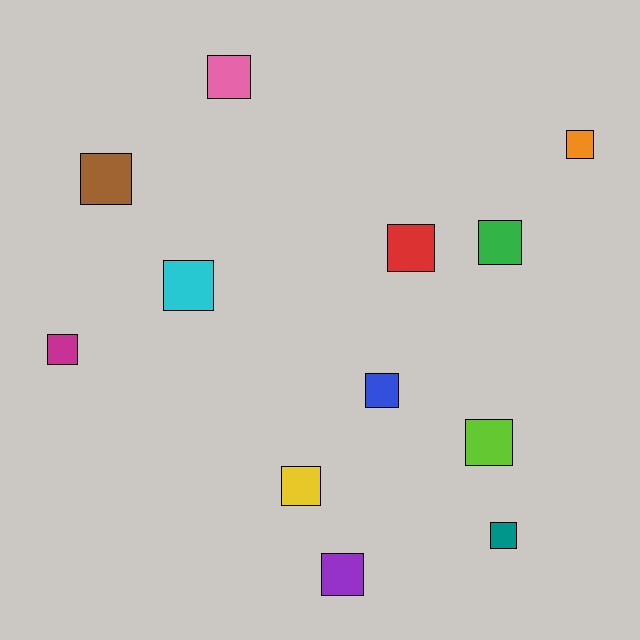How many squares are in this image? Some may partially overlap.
There are 12 squares.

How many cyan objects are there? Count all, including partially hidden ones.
There is 1 cyan object.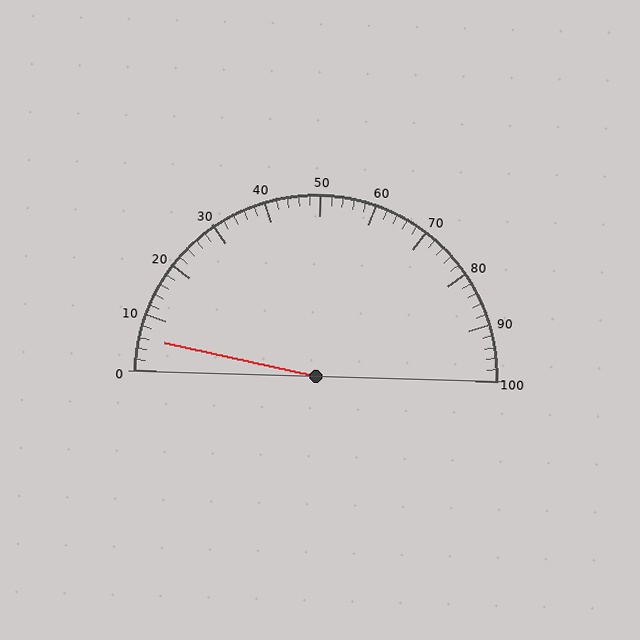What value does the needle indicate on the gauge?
The needle indicates approximately 6.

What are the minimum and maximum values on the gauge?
The gauge ranges from 0 to 100.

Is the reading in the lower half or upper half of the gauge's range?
The reading is in the lower half of the range (0 to 100).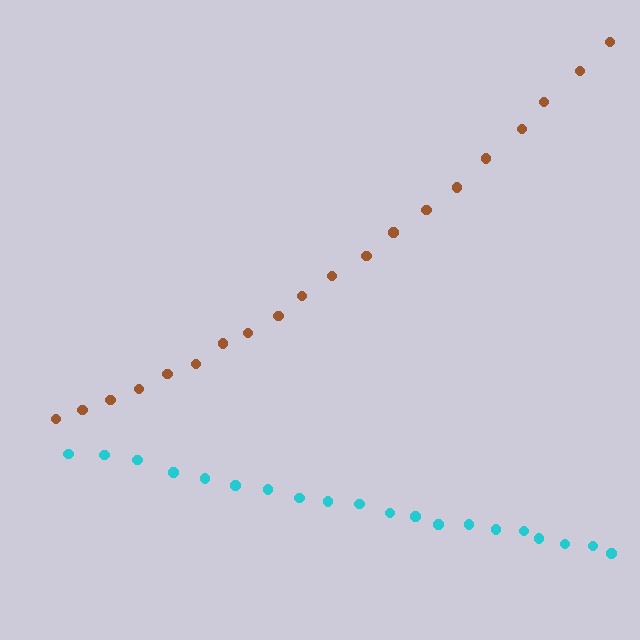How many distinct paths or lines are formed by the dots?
There are 2 distinct paths.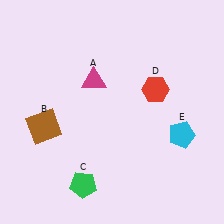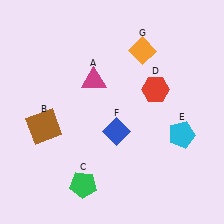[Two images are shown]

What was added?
A blue diamond (F), an orange diamond (G) were added in Image 2.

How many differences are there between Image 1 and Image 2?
There are 2 differences between the two images.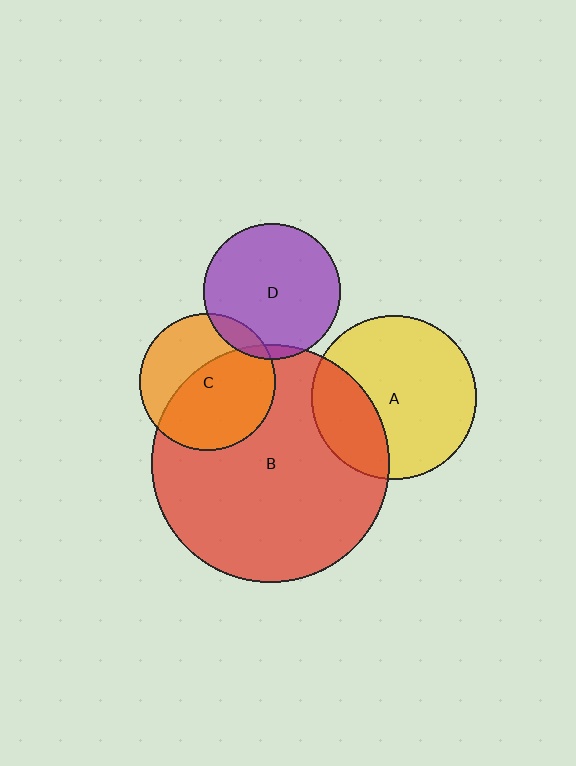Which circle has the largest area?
Circle B (red).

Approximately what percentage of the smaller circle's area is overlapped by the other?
Approximately 30%.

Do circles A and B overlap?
Yes.